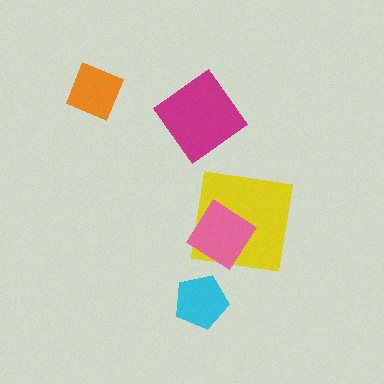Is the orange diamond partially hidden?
No, no other shape covers it.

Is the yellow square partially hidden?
Yes, it is partially covered by another shape.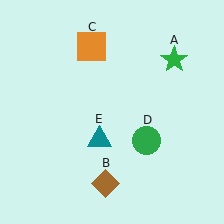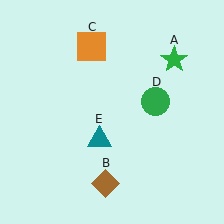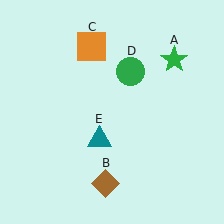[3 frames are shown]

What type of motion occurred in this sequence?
The green circle (object D) rotated counterclockwise around the center of the scene.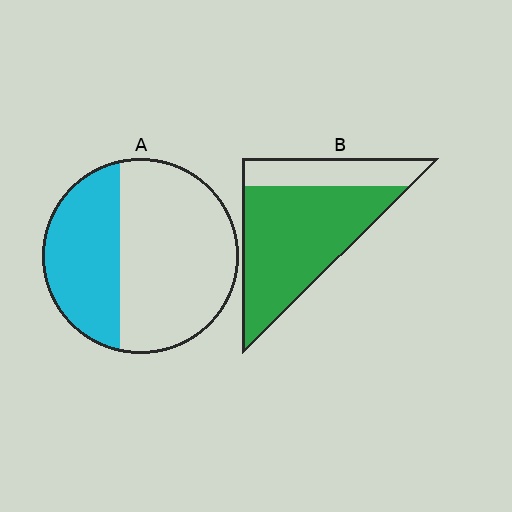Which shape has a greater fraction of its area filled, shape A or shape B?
Shape B.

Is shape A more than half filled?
No.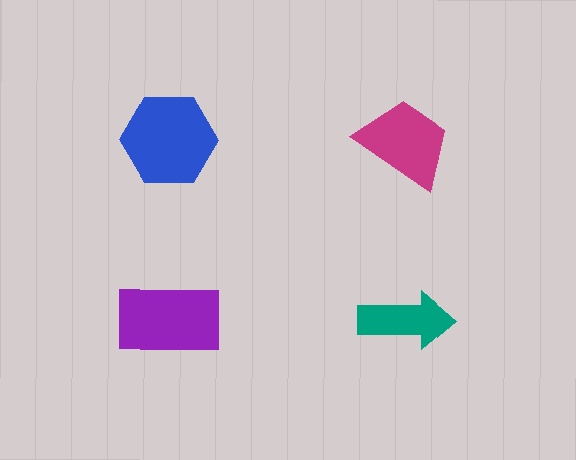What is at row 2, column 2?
A teal arrow.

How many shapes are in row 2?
2 shapes.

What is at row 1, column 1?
A blue hexagon.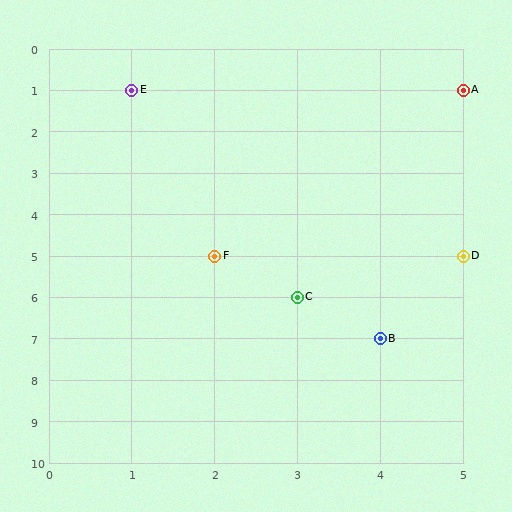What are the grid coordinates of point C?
Point C is at grid coordinates (3, 6).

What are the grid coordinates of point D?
Point D is at grid coordinates (5, 5).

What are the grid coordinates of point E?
Point E is at grid coordinates (1, 1).